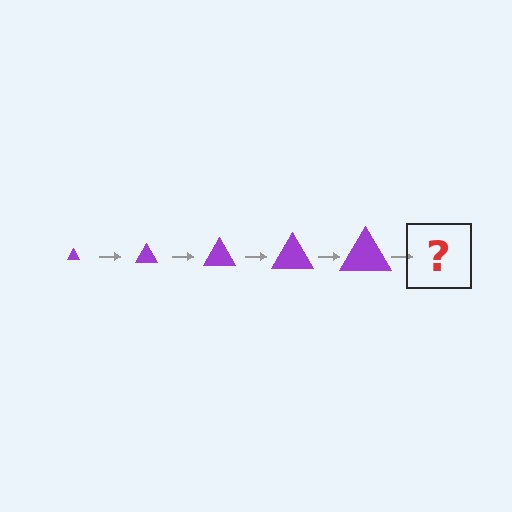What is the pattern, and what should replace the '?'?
The pattern is that the triangle gets progressively larger each step. The '?' should be a purple triangle, larger than the previous one.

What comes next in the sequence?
The next element should be a purple triangle, larger than the previous one.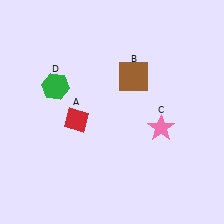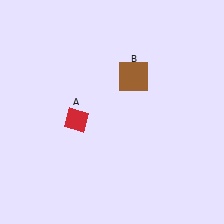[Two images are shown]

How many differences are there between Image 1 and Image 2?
There are 2 differences between the two images.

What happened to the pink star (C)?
The pink star (C) was removed in Image 2. It was in the bottom-right area of Image 1.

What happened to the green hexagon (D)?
The green hexagon (D) was removed in Image 2. It was in the top-left area of Image 1.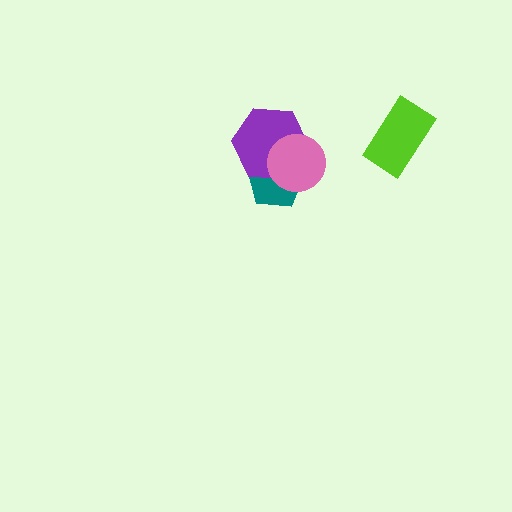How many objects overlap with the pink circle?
2 objects overlap with the pink circle.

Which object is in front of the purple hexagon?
The pink circle is in front of the purple hexagon.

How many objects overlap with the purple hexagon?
2 objects overlap with the purple hexagon.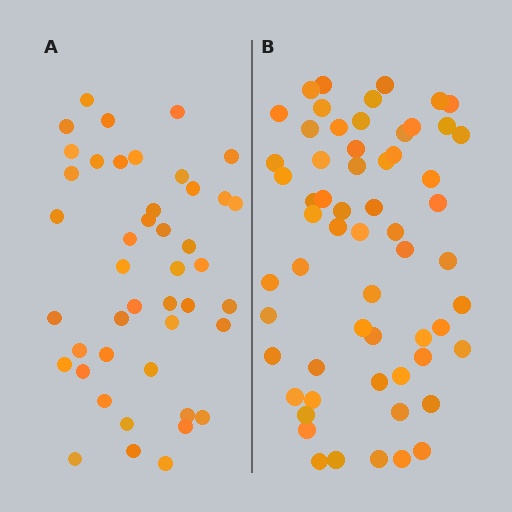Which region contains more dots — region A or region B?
Region B (the right region) has more dots.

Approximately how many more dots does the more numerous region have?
Region B has approximately 15 more dots than region A.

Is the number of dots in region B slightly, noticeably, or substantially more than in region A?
Region B has noticeably more, but not dramatically so. The ratio is roughly 1.4 to 1.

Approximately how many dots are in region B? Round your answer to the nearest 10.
About 60 dots.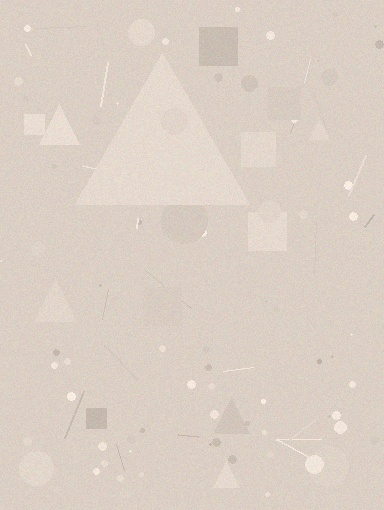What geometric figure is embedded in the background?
A triangle is embedded in the background.